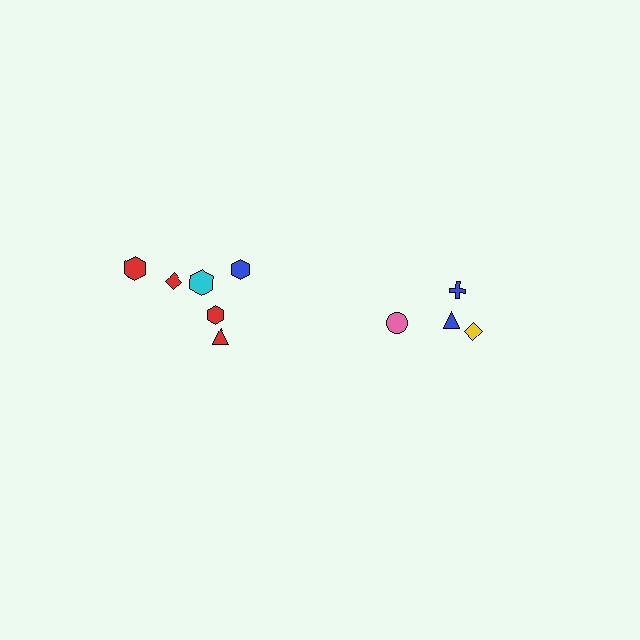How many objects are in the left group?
There are 6 objects.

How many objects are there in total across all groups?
There are 10 objects.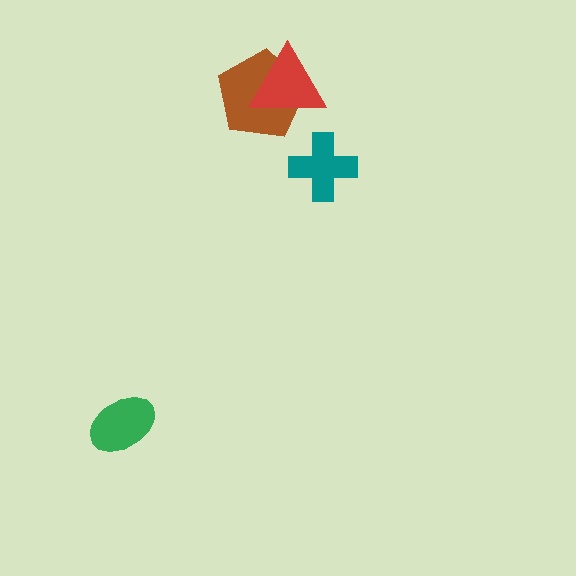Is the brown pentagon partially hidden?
Yes, it is partially covered by another shape.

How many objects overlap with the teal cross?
0 objects overlap with the teal cross.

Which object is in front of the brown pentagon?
The red triangle is in front of the brown pentagon.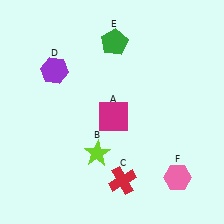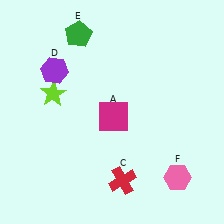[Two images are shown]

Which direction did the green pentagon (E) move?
The green pentagon (E) moved left.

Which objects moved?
The objects that moved are: the lime star (B), the green pentagon (E).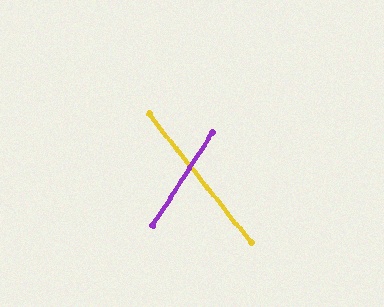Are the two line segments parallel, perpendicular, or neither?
Neither parallel nor perpendicular — they differ by about 71°.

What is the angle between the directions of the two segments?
Approximately 71 degrees.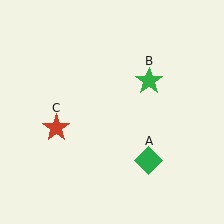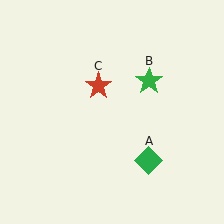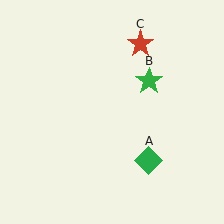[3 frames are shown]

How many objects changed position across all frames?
1 object changed position: red star (object C).